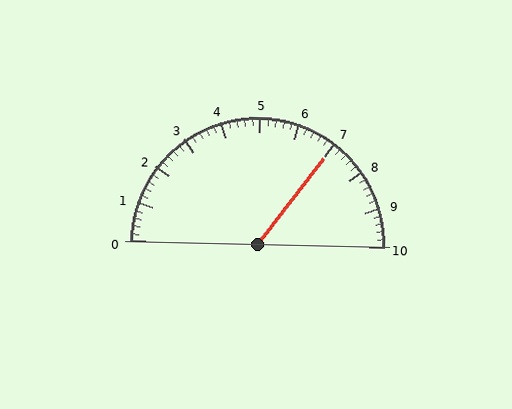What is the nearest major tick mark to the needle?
The nearest major tick mark is 7.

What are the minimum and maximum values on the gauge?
The gauge ranges from 0 to 10.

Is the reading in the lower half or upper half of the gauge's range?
The reading is in the upper half of the range (0 to 10).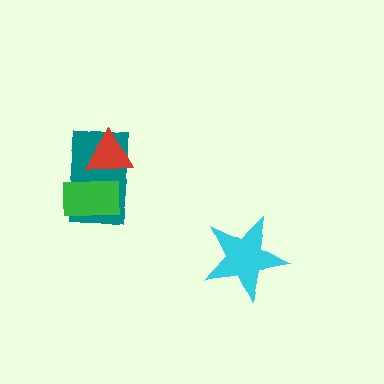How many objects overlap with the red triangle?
2 objects overlap with the red triangle.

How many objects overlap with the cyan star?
0 objects overlap with the cyan star.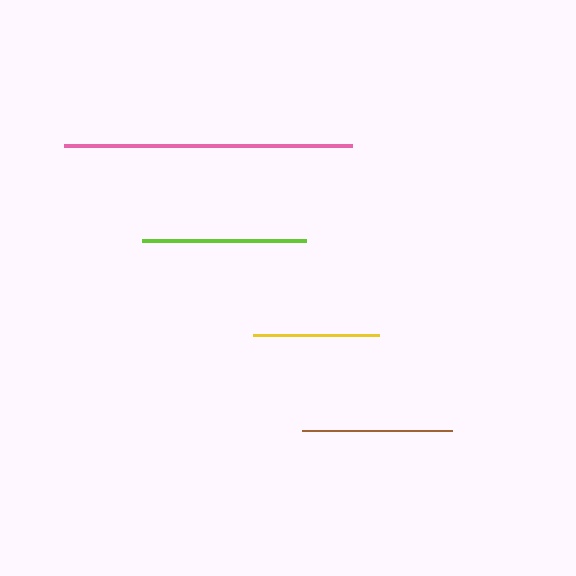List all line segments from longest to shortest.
From longest to shortest: pink, lime, brown, yellow.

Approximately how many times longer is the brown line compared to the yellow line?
The brown line is approximately 1.2 times the length of the yellow line.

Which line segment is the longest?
The pink line is the longest at approximately 288 pixels.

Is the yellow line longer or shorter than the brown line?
The brown line is longer than the yellow line.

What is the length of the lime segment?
The lime segment is approximately 164 pixels long.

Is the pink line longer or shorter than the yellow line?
The pink line is longer than the yellow line.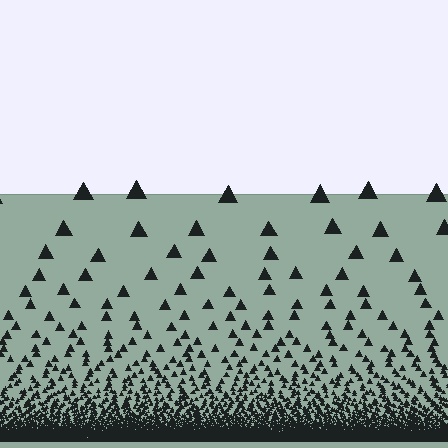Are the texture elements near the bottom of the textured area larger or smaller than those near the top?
Smaller. The gradient is inverted — elements near the bottom are smaller and denser.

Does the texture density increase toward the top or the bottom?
Density increases toward the bottom.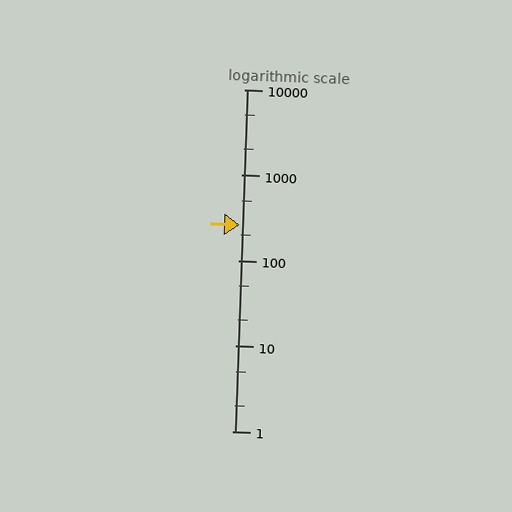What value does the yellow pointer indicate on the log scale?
The pointer indicates approximately 260.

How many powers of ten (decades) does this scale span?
The scale spans 4 decades, from 1 to 10000.